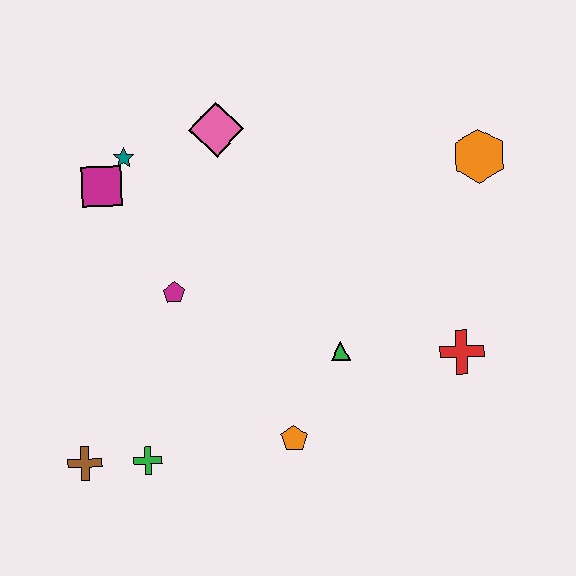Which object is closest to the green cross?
The brown cross is closest to the green cross.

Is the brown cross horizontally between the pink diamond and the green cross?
No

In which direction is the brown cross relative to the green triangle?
The brown cross is to the left of the green triangle.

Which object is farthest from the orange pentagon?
The orange hexagon is farthest from the orange pentagon.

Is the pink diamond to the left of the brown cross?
No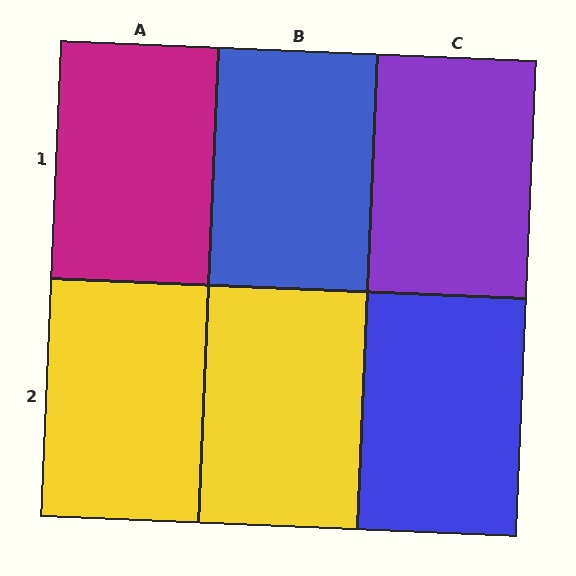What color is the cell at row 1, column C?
Purple.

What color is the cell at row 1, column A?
Magenta.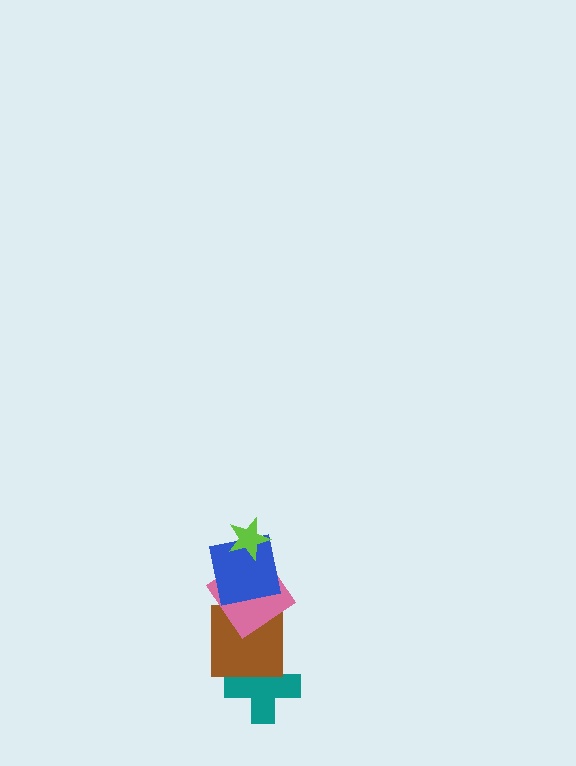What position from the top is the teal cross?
The teal cross is 5th from the top.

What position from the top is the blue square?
The blue square is 2nd from the top.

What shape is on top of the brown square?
The pink diamond is on top of the brown square.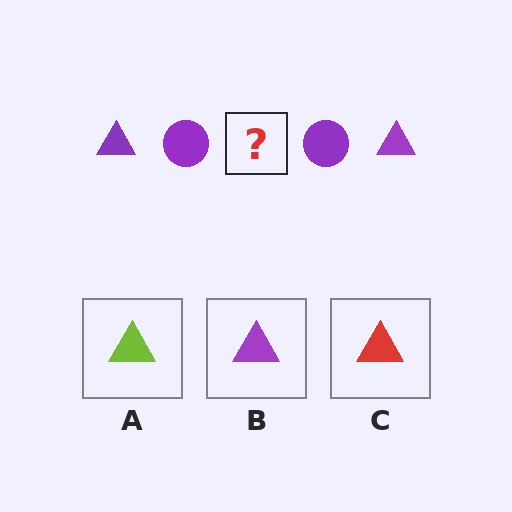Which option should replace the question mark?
Option B.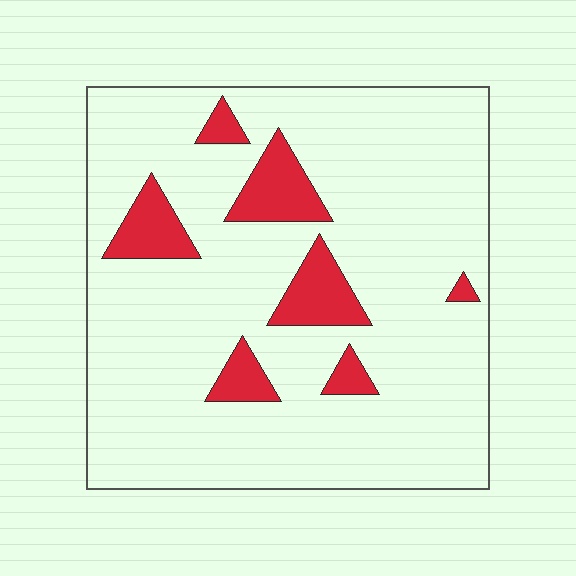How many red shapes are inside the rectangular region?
7.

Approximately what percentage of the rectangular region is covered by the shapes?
Approximately 15%.